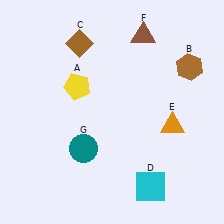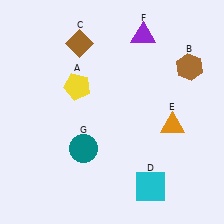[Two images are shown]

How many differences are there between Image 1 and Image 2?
There is 1 difference between the two images.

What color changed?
The triangle (F) changed from brown in Image 1 to purple in Image 2.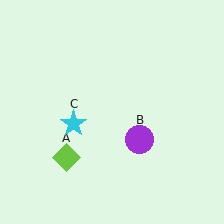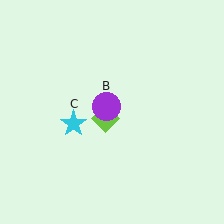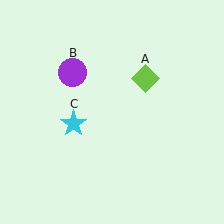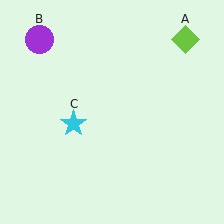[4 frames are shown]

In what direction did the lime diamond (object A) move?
The lime diamond (object A) moved up and to the right.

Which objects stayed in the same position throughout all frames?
Cyan star (object C) remained stationary.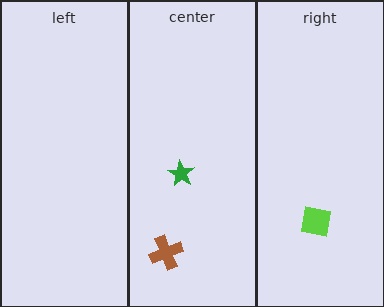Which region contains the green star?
The center region.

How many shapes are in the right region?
1.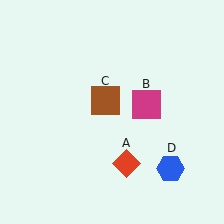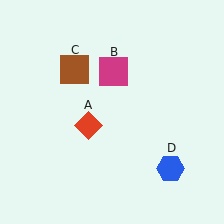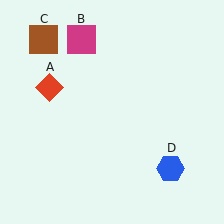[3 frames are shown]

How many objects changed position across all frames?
3 objects changed position: red diamond (object A), magenta square (object B), brown square (object C).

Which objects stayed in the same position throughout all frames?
Blue hexagon (object D) remained stationary.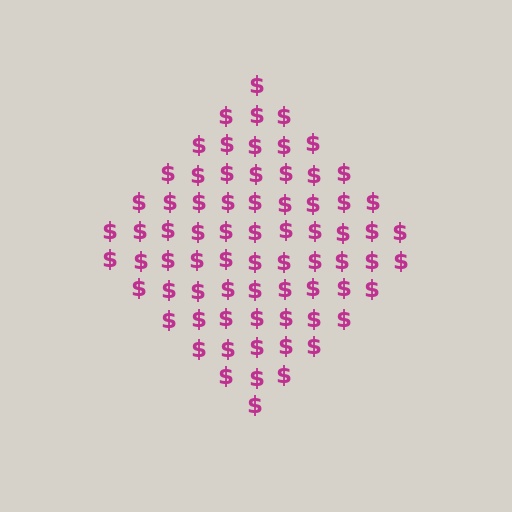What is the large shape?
The large shape is a diamond.